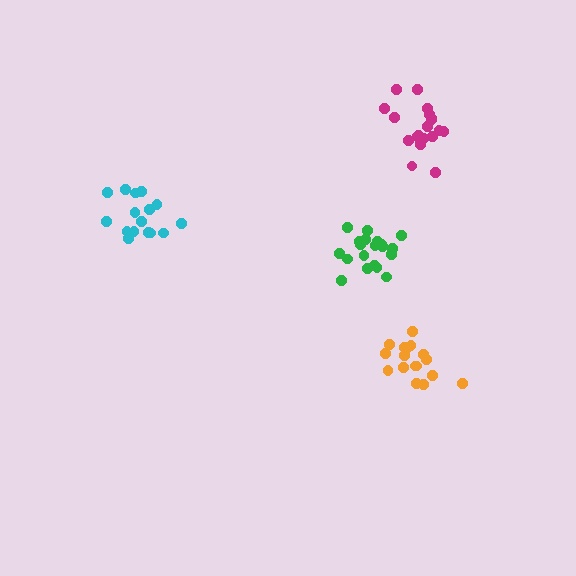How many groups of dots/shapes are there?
There are 4 groups.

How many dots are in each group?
Group 1: 20 dots, Group 2: 16 dots, Group 3: 19 dots, Group 4: 17 dots (72 total).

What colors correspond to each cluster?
The clusters are colored: green, cyan, magenta, orange.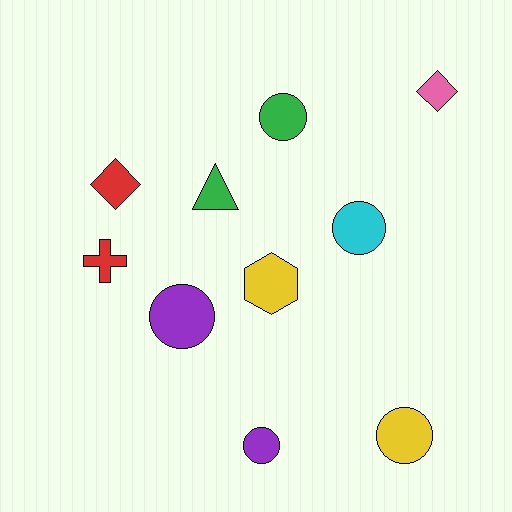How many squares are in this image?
There are no squares.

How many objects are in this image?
There are 10 objects.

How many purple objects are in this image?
There are 2 purple objects.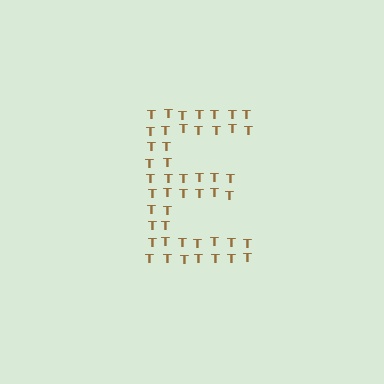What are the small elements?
The small elements are letter T's.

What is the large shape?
The large shape is the letter E.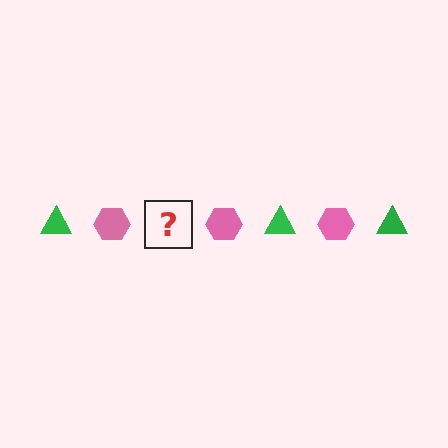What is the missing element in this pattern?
The missing element is a green triangle.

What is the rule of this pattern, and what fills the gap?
The rule is that the pattern alternates between green triangle and pink hexagon. The gap should be filled with a green triangle.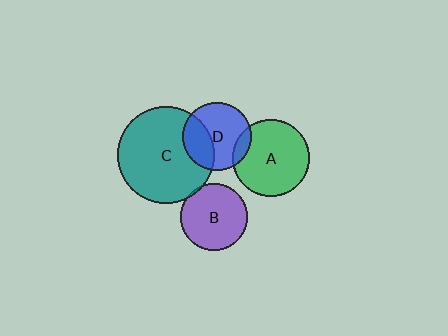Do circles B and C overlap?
Yes.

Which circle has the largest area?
Circle C (teal).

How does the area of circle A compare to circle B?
Approximately 1.3 times.